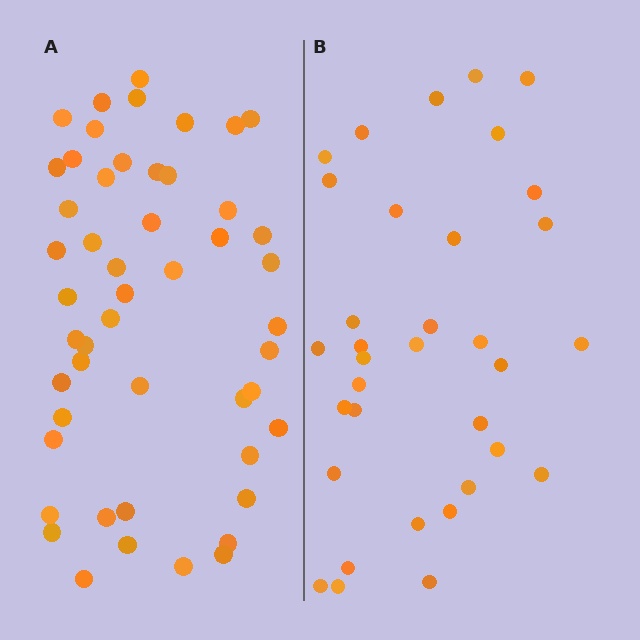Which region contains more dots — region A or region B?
Region A (the left region) has more dots.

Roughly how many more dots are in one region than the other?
Region A has approximately 15 more dots than region B.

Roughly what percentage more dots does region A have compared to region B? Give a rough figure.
About 45% more.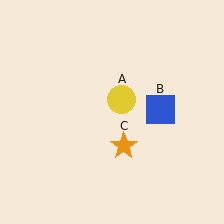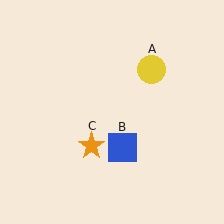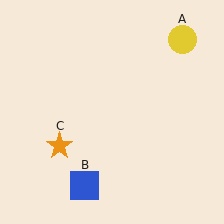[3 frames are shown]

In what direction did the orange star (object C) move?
The orange star (object C) moved left.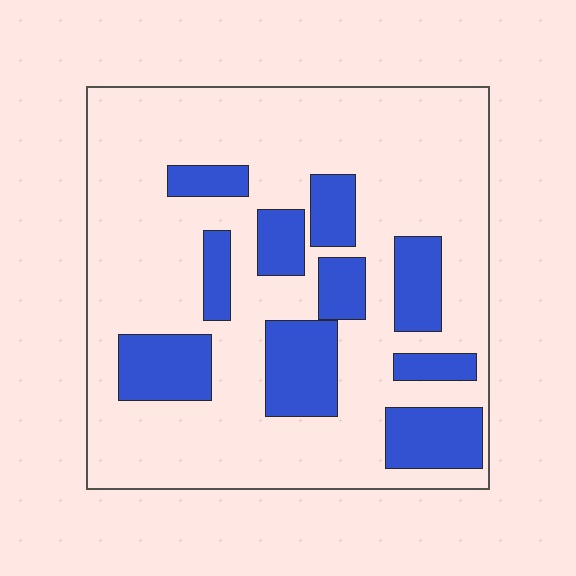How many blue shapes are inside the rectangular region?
10.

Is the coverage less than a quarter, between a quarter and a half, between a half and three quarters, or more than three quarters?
Between a quarter and a half.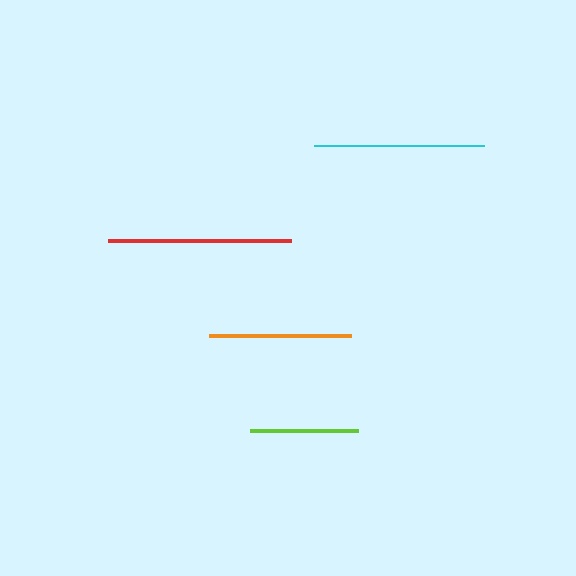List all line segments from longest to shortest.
From longest to shortest: red, cyan, orange, lime.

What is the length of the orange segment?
The orange segment is approximately 142 pixels long.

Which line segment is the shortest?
The lime line is the shortest at approximately 108 pixels.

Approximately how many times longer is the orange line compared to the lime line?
The orange line is approximately 1.3 times the length of the lime line.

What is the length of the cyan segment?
The cyan segment is approximately 170 pixels long.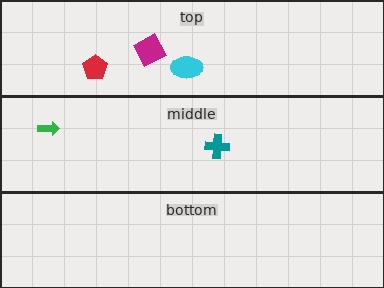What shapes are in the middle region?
The green arrow, the teal cross.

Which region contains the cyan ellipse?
The top region.